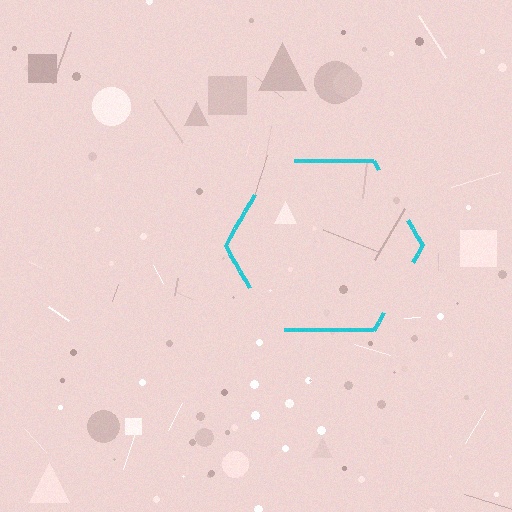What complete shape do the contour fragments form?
The contour fragments form a hexagon.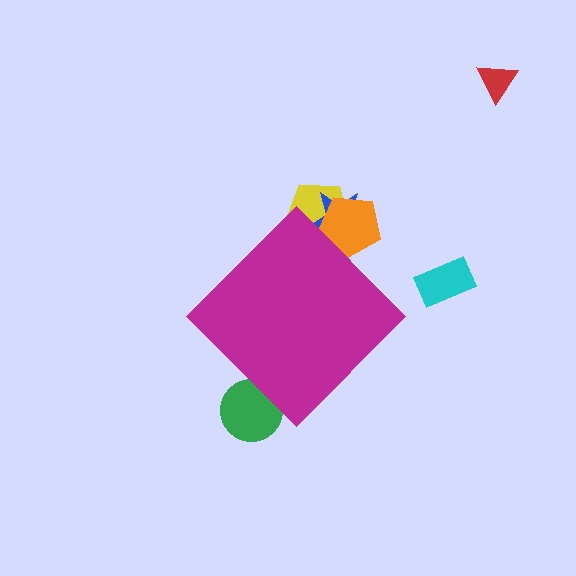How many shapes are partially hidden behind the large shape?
4 shapes are partially hidden.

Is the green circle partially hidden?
Yes, the green circle is partially hidden behind the magenta diamond.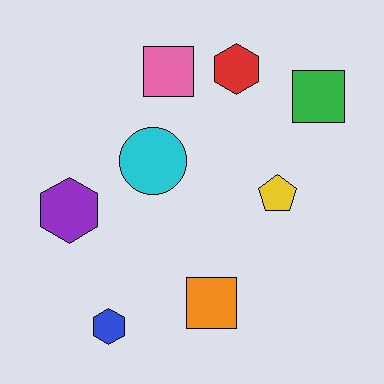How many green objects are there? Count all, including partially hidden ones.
There is 1 green object.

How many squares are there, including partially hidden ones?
There are 3 squares.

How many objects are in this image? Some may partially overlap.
There are 8 objects.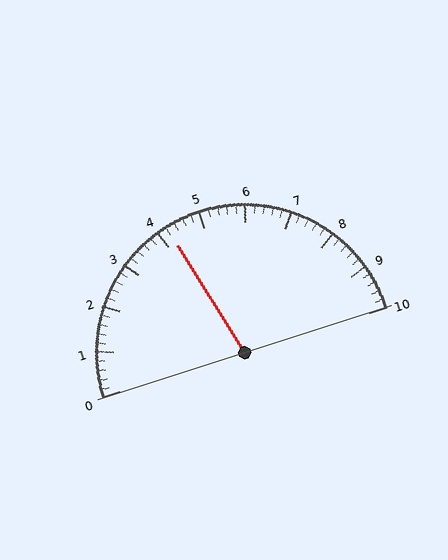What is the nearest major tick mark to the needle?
The nearest major tick mark is 4.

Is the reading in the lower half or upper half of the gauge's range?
The reading is in the lower half of the range (0 to 10).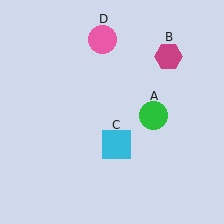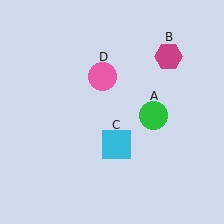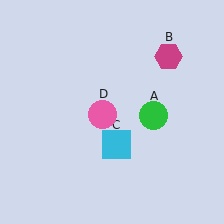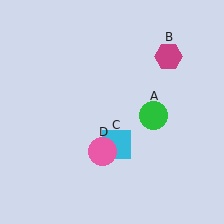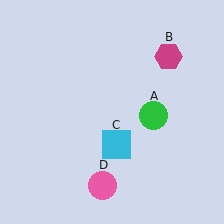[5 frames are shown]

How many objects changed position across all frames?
1 object changed position: pink circle (object D).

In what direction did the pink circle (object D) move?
The pink circle (object D) moved down.